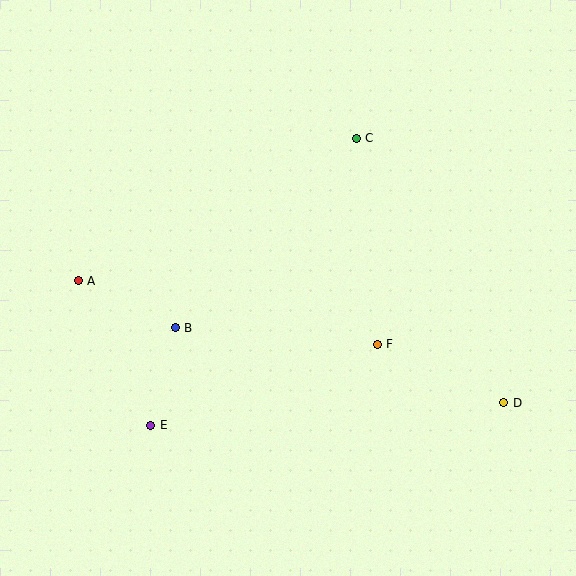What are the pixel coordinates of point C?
Point C is at (356, 138).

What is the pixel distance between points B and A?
The distance between B and A is 108 pixels.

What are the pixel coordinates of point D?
Point D is at (504, 403).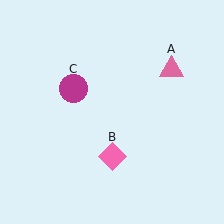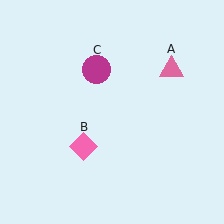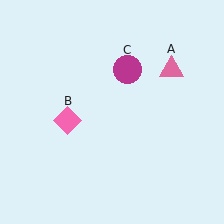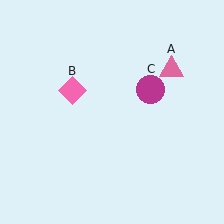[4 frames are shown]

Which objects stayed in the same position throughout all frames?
Pink triangle (object A) remained stationary.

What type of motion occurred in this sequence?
The pink diamond (object B), magenta circle (object C) rotated clockwise around the center of the scene.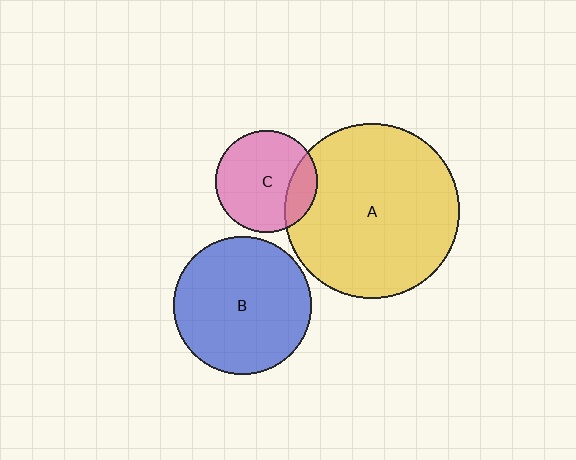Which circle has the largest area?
Circle A (yellow).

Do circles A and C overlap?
Yes.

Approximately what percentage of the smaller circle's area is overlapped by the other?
Approximately 20%.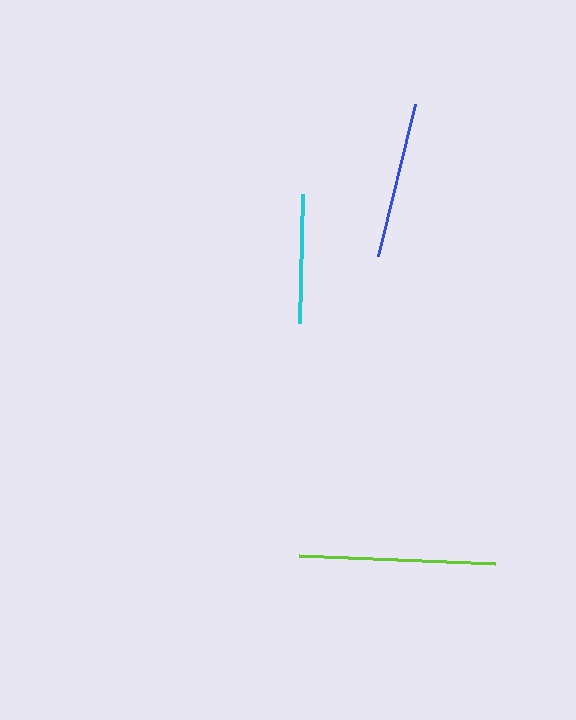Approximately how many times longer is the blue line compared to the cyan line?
The blue line is approximately 1.2 times the length of the cyan line.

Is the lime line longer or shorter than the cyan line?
The lime line is longer than the cyan line.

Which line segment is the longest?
The lime line is the longest at approximately 196 pixels.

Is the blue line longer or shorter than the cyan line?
The blue line is longer than the cyan line.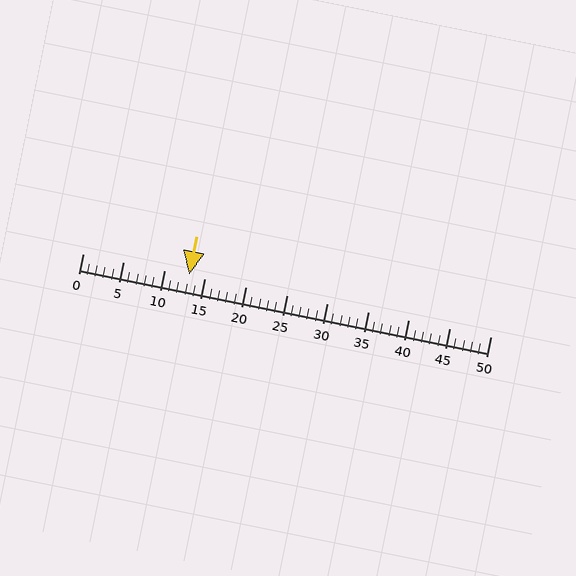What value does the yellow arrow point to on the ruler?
The yellow arrow points to approximately 13.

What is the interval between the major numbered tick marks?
The major tick marks are spaced 5 units apart.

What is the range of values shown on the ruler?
The ruler shows values from 0 to 50.